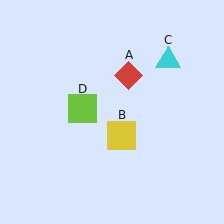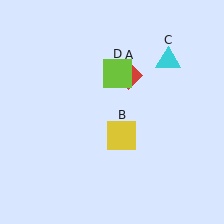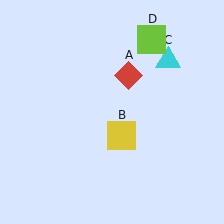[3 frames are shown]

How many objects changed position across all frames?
1 object changed position: lime square (object D).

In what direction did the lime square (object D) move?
The lime square (object D) moved up and to the right.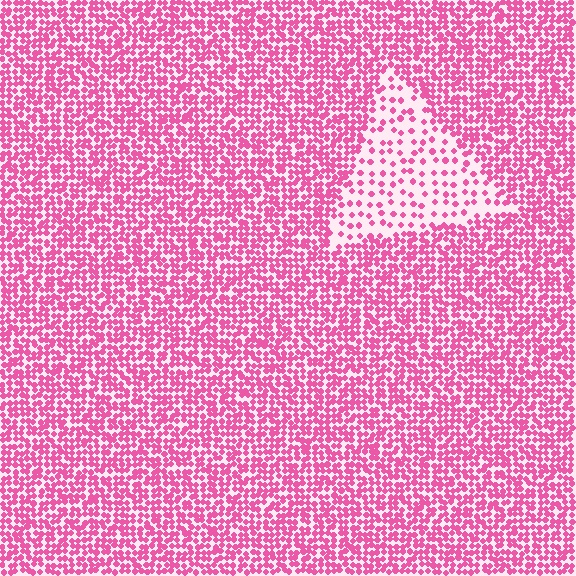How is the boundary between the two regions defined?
The boundary is defined by a change in element density (approximately 2.8x ratio). All elements are the same color, size, and shape.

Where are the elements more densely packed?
The elements are more densely packed outside the triangle boundary.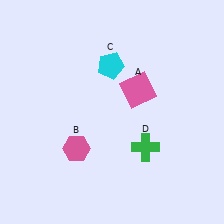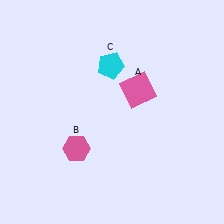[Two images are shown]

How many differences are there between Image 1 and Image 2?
There is 1 difference between the two images.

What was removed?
The green cross (D) was removed in Image 2.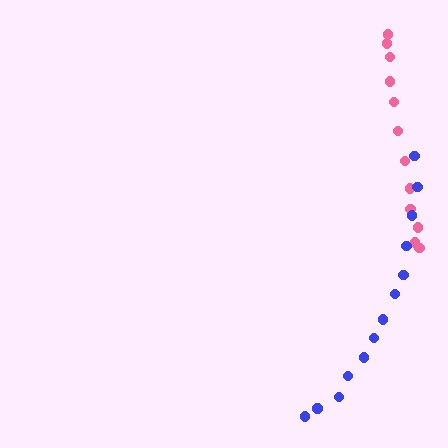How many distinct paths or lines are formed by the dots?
There are 2 distinct paths.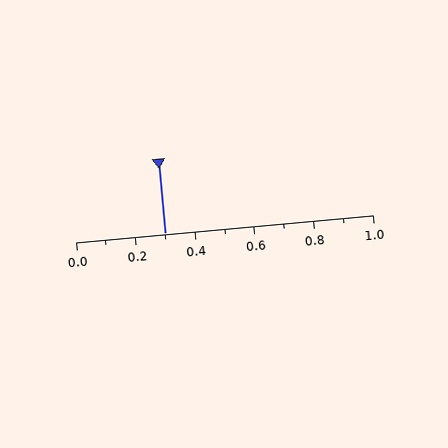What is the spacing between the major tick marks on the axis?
The major ticks are spaced 0.2 apart.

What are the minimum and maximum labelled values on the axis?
The axis runs from 0.0 to 1.0.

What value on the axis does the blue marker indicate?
The marker indicates approximately 0.3.